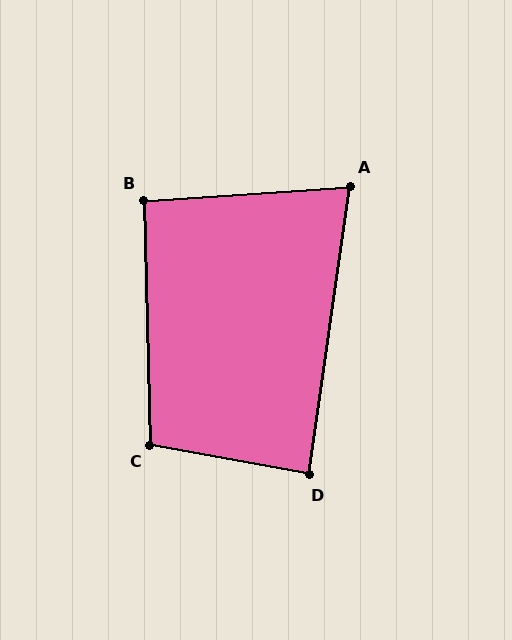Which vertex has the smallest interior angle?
A, at approximately 78 degrees.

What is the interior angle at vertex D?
Approximately 88 degrees (approximately right).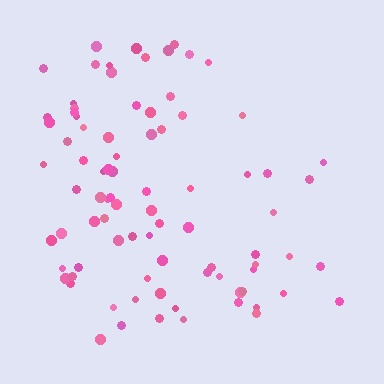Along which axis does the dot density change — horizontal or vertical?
Horizontal.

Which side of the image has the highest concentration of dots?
The left.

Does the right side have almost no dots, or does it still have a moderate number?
Still a moderate number, just noticeably fewer than the left.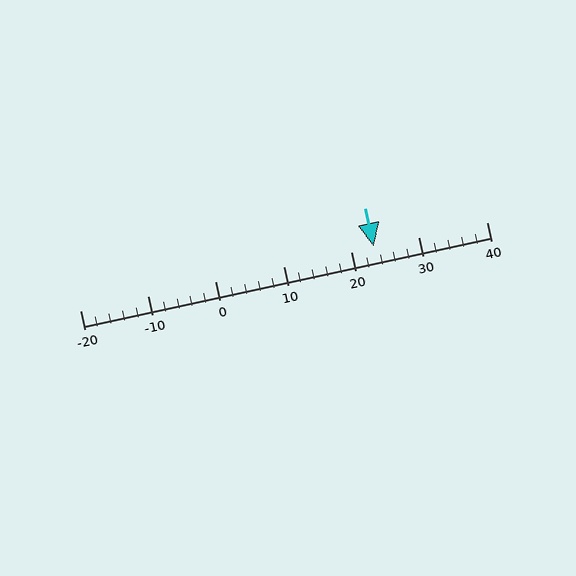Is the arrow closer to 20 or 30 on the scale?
The arrow is closer to 20.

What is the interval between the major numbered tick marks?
The major tick marks are spaced 10 units apart.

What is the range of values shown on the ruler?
The ruler shows values from -20 to 40.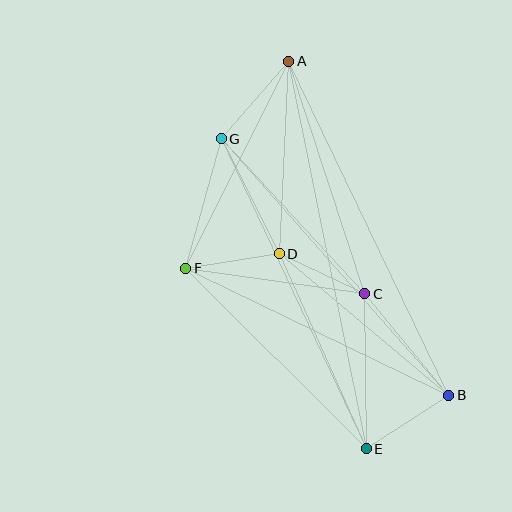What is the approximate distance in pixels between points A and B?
The distance between A and B is approximately 370 pixels.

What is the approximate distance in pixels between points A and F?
The distance between A and F is approximately 231 pixels.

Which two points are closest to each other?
Points C and D are closest to each other.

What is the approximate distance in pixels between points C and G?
The distance between C and G is approximately 211 pixels.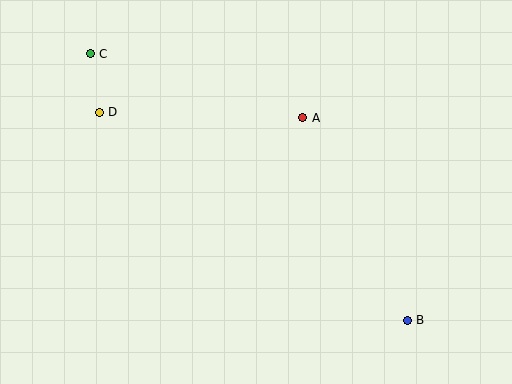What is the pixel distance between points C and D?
The distance between C and D is 59 pixels.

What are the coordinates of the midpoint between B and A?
The midpoint between B and A is at (355, 219).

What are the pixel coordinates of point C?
Point C is at (90, 54).